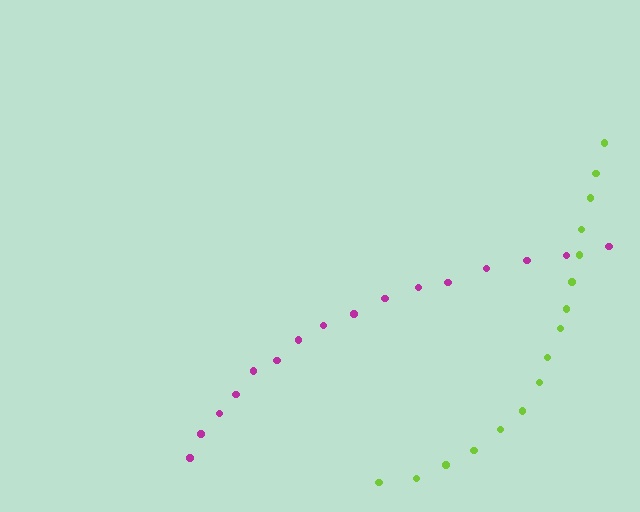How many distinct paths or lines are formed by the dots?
There are 2 distinct paths.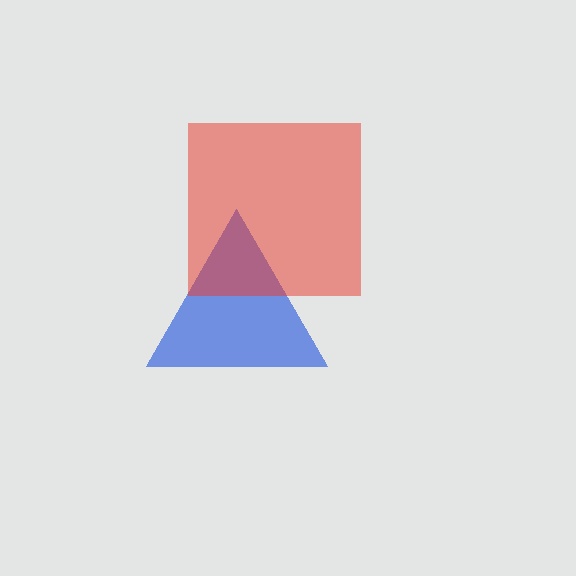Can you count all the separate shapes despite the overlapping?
Yes, there are 2 separate shapes.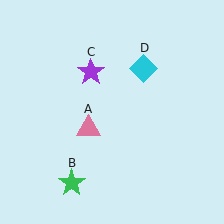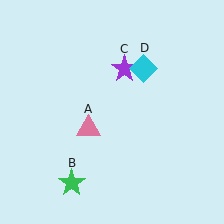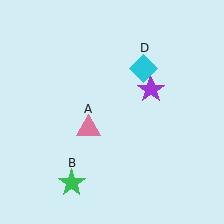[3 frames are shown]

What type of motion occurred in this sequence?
The purple star (object C) rotated clockwise around the center of the scene.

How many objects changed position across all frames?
1 object changed position: purple star (object C).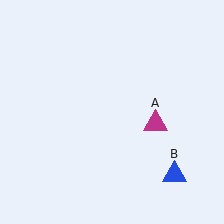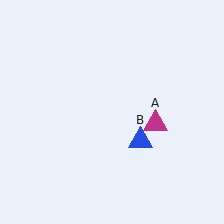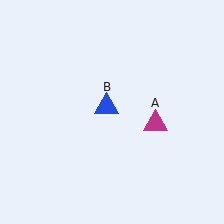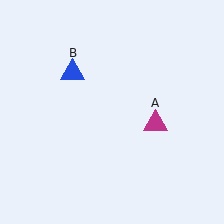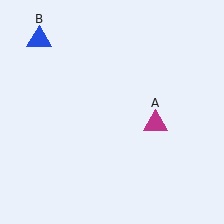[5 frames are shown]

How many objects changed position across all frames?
1 object changed position: blue triangle (object B).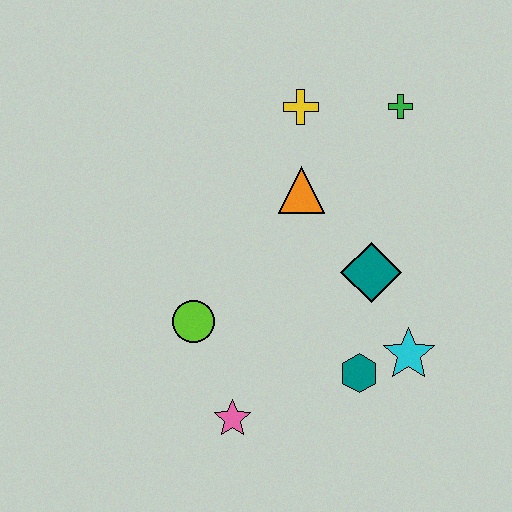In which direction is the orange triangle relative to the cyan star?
The orange triangle is above the cyan star.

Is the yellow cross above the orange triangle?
Yes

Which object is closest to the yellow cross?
The orange triangle is closest to the yellow cross.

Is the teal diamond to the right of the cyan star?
No